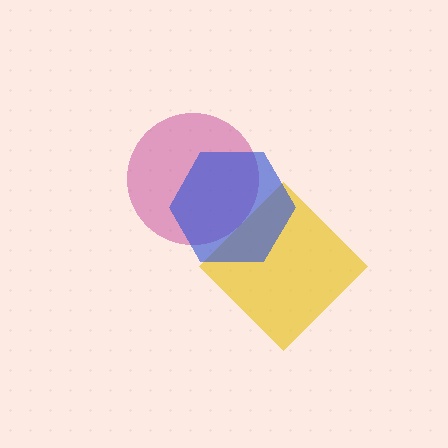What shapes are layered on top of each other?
The layered shapes are: a yellow diamond, a magenta circle, a blue hexagon.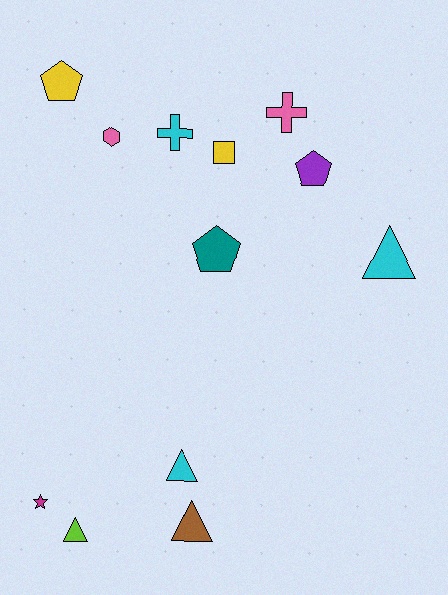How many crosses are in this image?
There are 2 crosses.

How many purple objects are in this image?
There is 1 purple object.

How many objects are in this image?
There are 12 objects.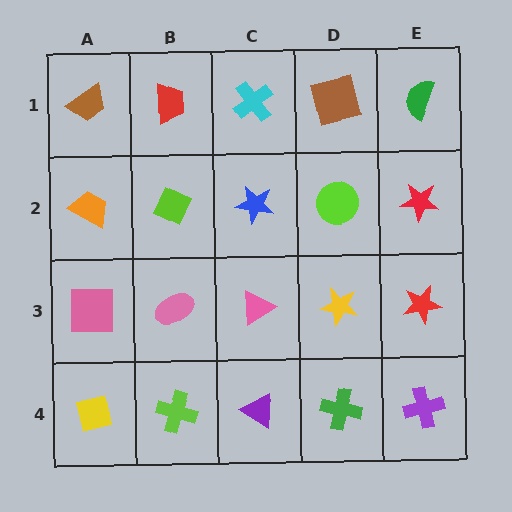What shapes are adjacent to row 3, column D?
A lime circle (row 2, column D), a green cross (row 4, column D), a pink triangle (row 3, column C), a red star (row 3, column E).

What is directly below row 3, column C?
A purple triangle.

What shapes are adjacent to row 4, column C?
A pink triangle (row 3, column C), a lime cross (row 4, column B), a green cross (row 4, column D).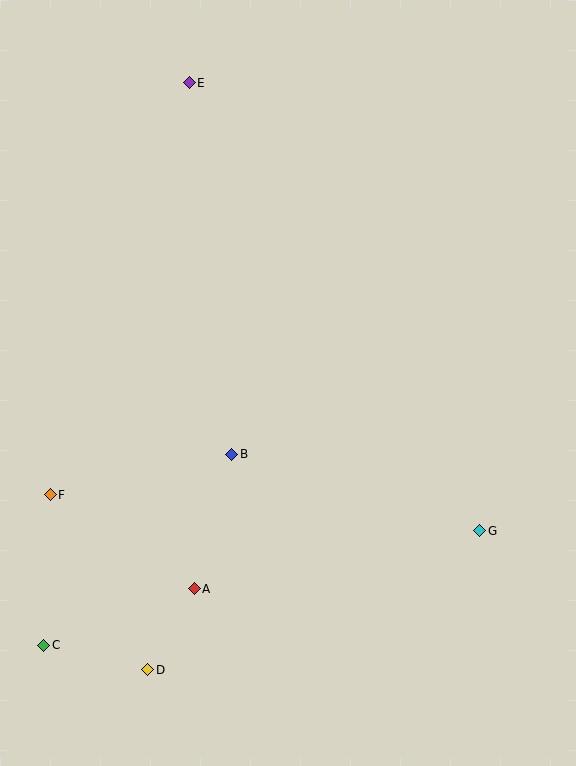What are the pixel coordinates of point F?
Point F is at (50, 495).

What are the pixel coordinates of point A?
Point A is at (194, 589).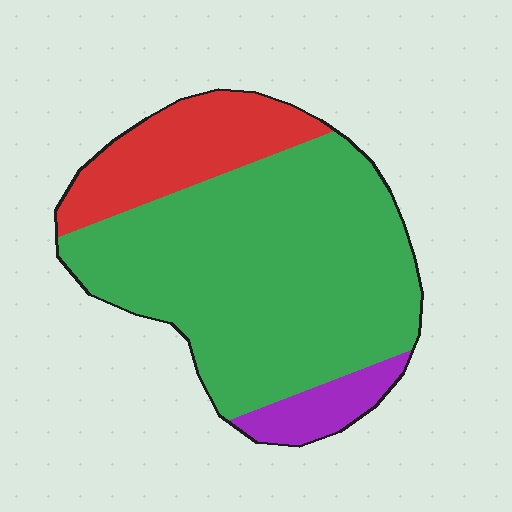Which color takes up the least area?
Purple, at roughly 10%.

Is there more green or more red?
Green.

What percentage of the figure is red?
Red takes up about one fifth (1/5) of the figure.